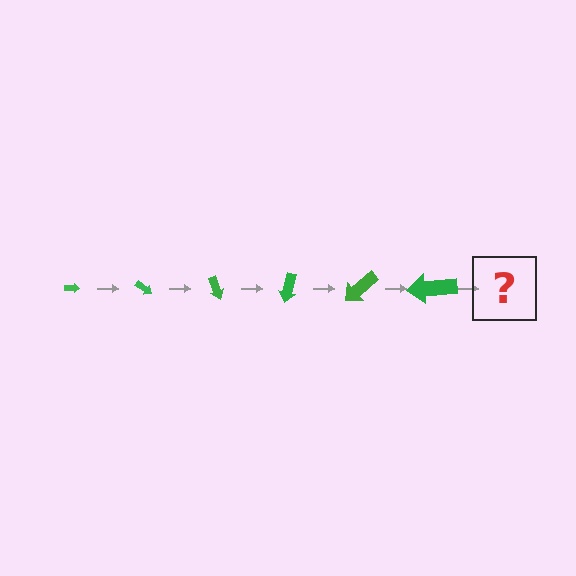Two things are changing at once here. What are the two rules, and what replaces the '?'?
The two rules are that the arrow grows larger each step and it rotates 35 degrees each step. The '?' should be an arrow, larger than the previous one and rotated 210 degrees from the start.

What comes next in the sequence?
The next element should be an arrow, larger than the previous one and rotated 210 degrees from the start.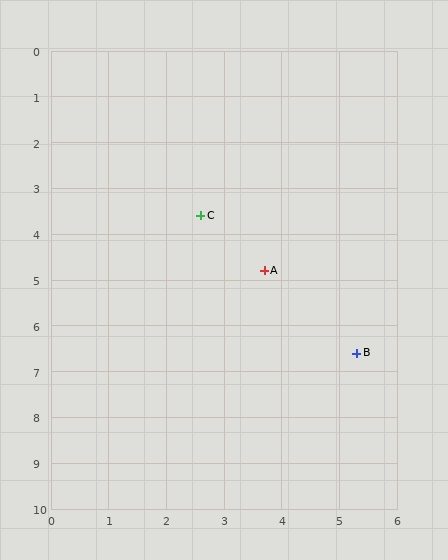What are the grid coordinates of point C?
Point C is at approximately (2.6, 3.6).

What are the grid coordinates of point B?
Point B is at approximately (5.3, 6.6).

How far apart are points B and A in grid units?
Points B and A are about 2.4 grid units apart.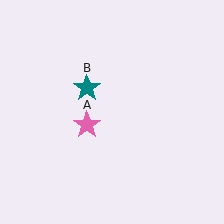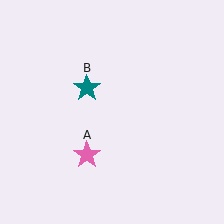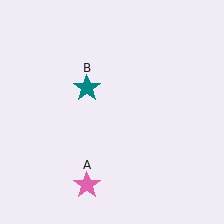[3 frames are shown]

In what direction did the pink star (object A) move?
The pink star (object A) moved down.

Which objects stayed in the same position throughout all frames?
Teal star (object B) remained stationary.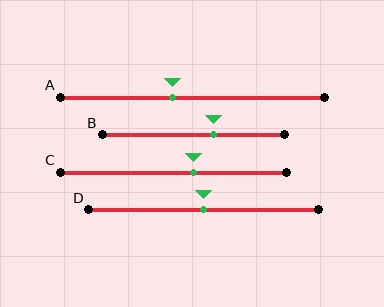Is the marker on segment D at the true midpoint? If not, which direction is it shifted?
Yes, the marker on segment D is at the true midpoint.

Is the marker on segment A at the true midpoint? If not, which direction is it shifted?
No, the marker on segment A is shifted to the left by about 7% of the segment length.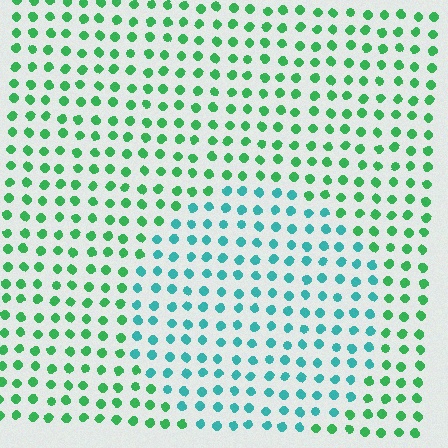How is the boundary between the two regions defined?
The boundary is defined purely by a slight shift in hue (about 42 degrees). Spacing, size, and orientation are identical on both sides.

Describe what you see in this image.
The image is filled with small green elements in a uniform arrangement. A circle-shaped region is visible where the elements are tinted to a slightly different hue, forming a subtle color boundary.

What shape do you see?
I see a circle.